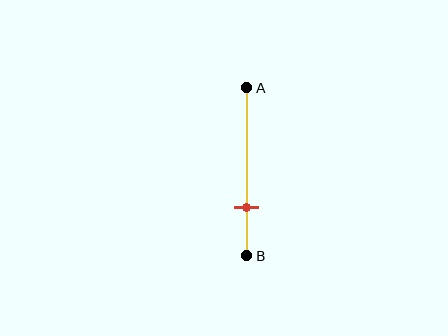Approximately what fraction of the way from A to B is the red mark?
The red mark is approximately 70% of the way from A to B.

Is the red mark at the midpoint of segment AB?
No, the mark is at about 70% from A, not at the 50% midpoint.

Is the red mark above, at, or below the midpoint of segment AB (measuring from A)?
The red mark is below the midpoint of segment AB.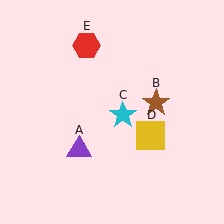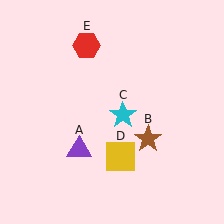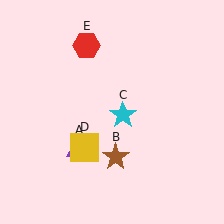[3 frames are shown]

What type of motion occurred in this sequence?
The brown star (object B), yellow square (object D) rotated clockwise around the center of the scene.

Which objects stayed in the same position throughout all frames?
Purple triangle (object A) and cyan star (object C) and red hexagon (object E) remained stationary.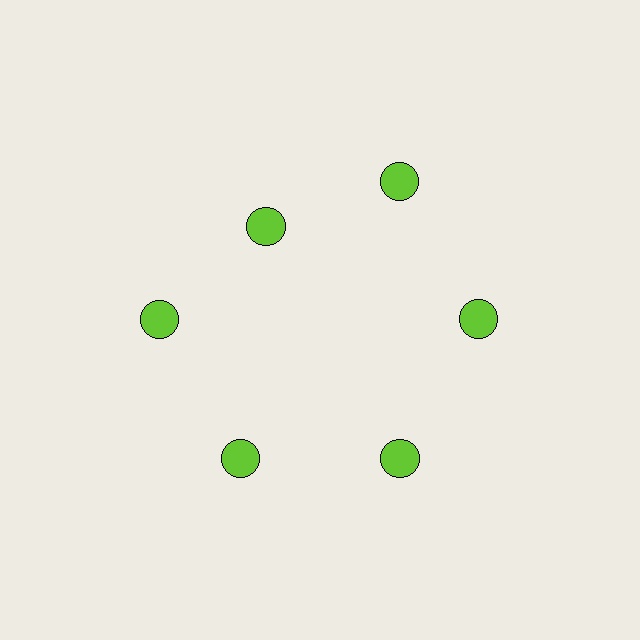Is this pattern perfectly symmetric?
No. The 6 lime circles are arranged in a ring, but one element near the 11 o'clock position is pulled inward toward the center, breaking the 6-fold rotational symmetry.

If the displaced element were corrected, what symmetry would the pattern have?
It would have 6-fold rotational symmetry — the pattern would map onto itself every 60 degrees.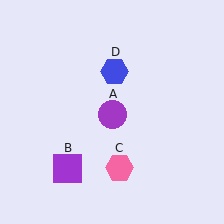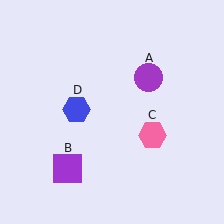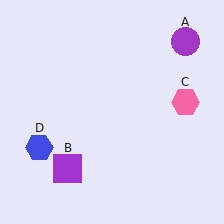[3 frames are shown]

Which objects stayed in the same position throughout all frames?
Purple square (object B) remained stationary.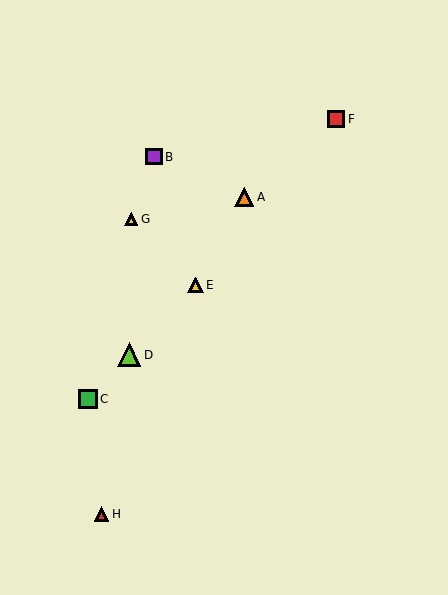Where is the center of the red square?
The center of the red square is at (336, 119).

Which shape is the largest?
The lime triangle (labeled D) is the largest.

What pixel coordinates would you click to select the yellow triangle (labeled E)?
Click at (195, 285) to select the yellow triangle E.